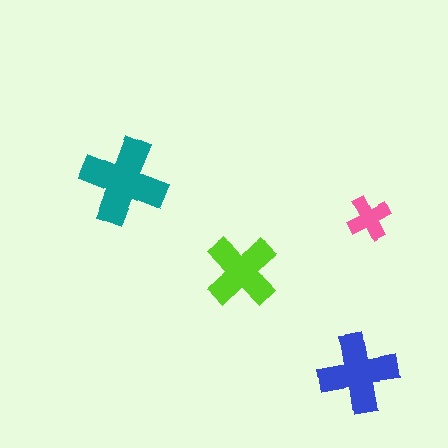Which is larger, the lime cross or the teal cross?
The teal one.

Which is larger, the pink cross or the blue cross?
The blue one.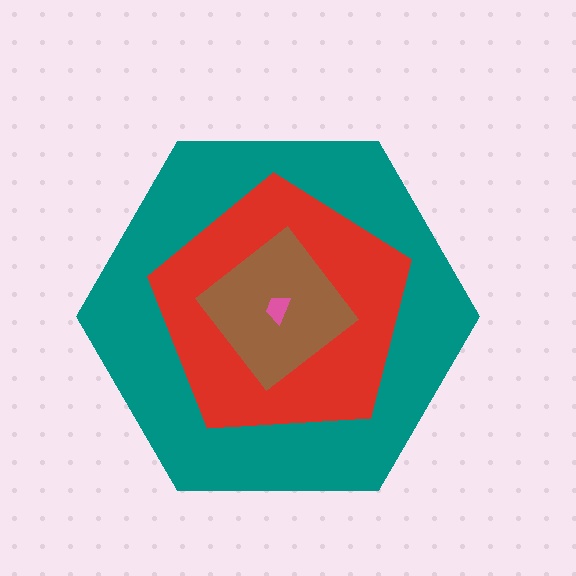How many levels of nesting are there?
4.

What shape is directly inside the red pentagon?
The brown diamond.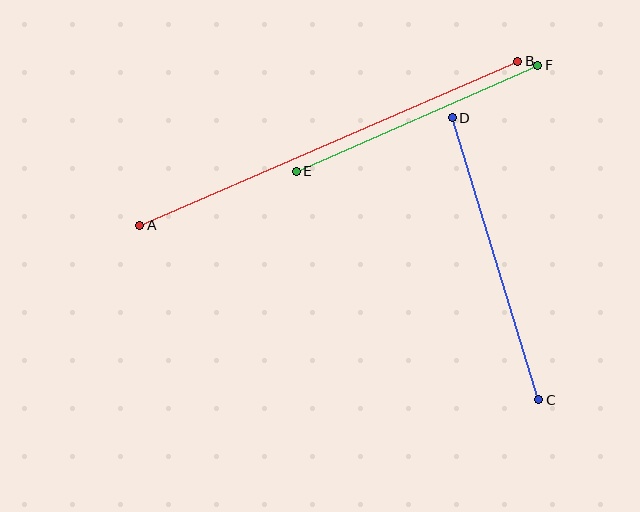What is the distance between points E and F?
The distance is approximately 264 pixels.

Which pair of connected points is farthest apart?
Points A and B are farthest apart.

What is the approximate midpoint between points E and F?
The midpoint is at approximately (417, 118) pixels.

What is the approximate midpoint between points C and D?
The midpoint is at approximately (495, 259) pixels.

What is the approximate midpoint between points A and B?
The midpoint is at approximately (329, 143) pixels.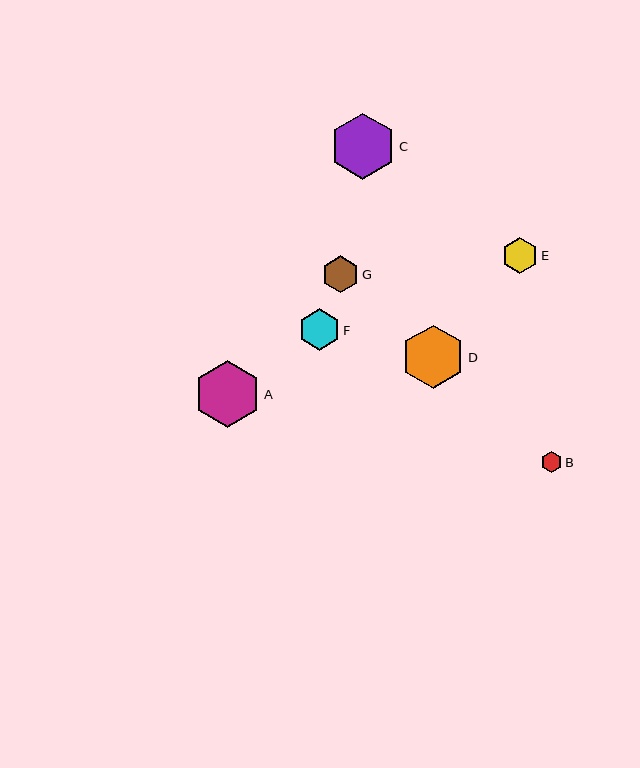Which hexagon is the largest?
Hexagon A is the largest with a size of approximately 68 pixels.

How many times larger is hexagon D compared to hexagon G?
Hexagon D is approximately 1.7 times the size of hexagon G.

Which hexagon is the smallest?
Hexagon B is the smallest with a size of approximately 21 pixels.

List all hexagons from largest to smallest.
From largest to smallest: A, C, D, F, G, E, B.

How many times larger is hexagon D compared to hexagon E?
Hexagon D is approximately 1.8 times the size of hexagon E.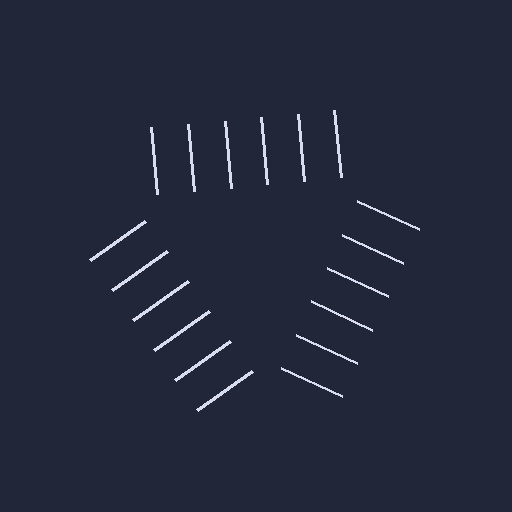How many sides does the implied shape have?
3 sides — the line-ends trace a triangle.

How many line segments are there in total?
18 — 6 along each of the 3 edges.